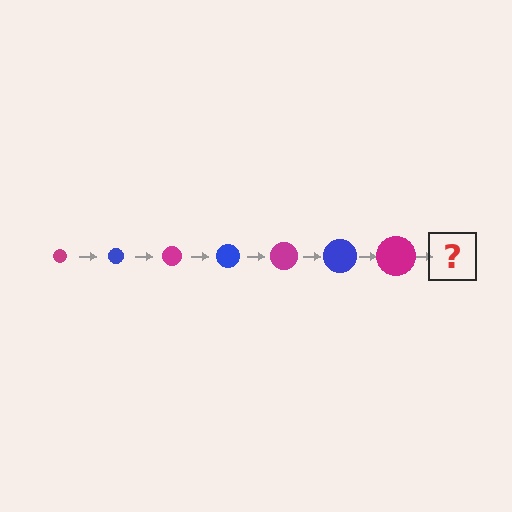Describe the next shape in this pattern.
It should be a blue circle, larger than the previous one.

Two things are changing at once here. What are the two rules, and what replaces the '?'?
The two rules are that the circle grows larger each step and the color cycles through magenta and blue. The '?' should be a blue circle, larger than the previous one.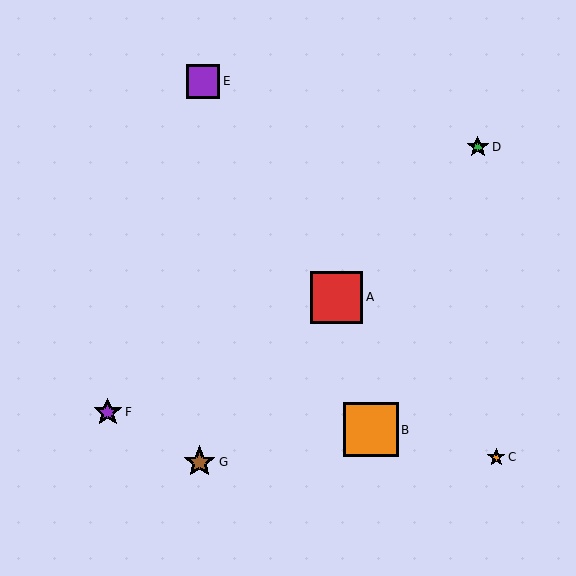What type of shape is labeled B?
Shape B is an orange square.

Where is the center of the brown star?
The center of the brown star is at (200, 462).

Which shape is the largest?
The orange square (labeled B) is the largest.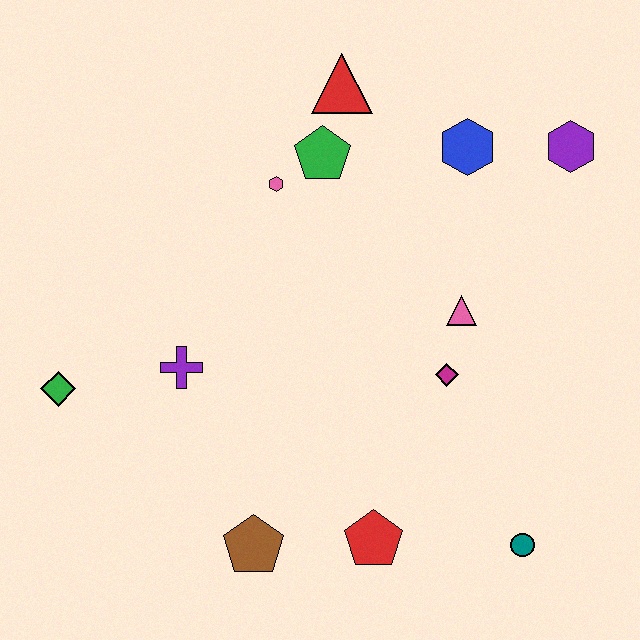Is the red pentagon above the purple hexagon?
No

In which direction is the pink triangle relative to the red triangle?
The pink triangle is below the red triangle.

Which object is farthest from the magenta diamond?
The green diamond is farthest from the magenta diamond.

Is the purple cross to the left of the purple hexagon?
Yes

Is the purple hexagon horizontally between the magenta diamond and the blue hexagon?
No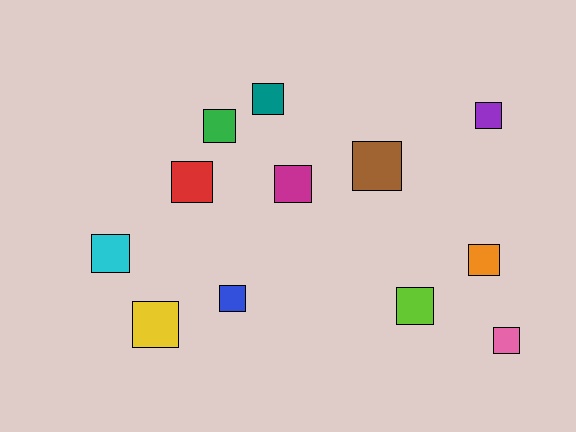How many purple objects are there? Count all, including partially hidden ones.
There is 1 purple object.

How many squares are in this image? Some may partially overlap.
There are 12 squares.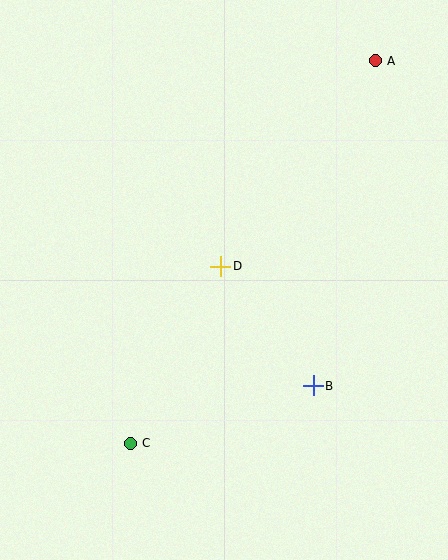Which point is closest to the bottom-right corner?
Point B is closest to the bottom-right corner.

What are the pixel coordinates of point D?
Point D is at (221, 266).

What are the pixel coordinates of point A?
Point A is at (375, 61).